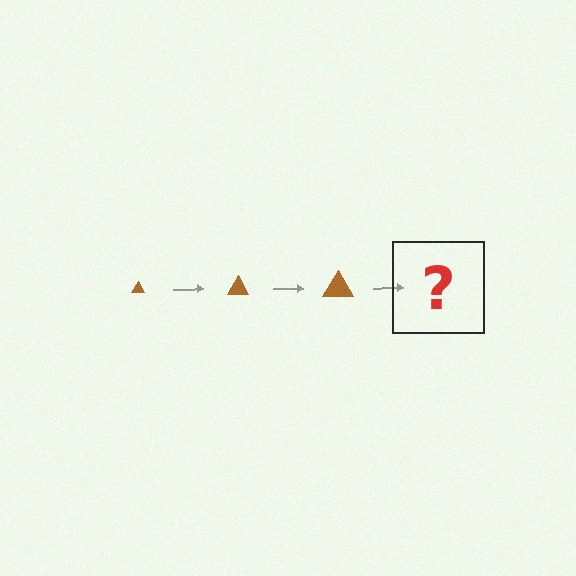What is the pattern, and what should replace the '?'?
The pattern is that the triangle gets progressively larger each step. The '?' should be a brown triangle, larger than the previous one.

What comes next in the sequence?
The next element should be a brown triangle, larger than the previous one.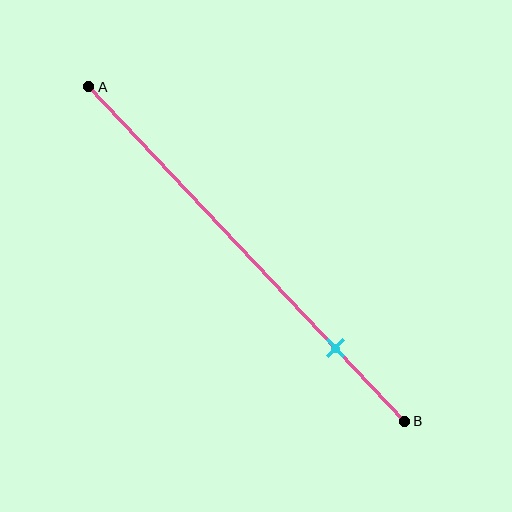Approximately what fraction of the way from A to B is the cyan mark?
The cyan mark is approximately 80% of the way from A to B.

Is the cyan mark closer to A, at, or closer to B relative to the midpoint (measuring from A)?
The cyan mark is closer to point B than the midpoint of segment AB.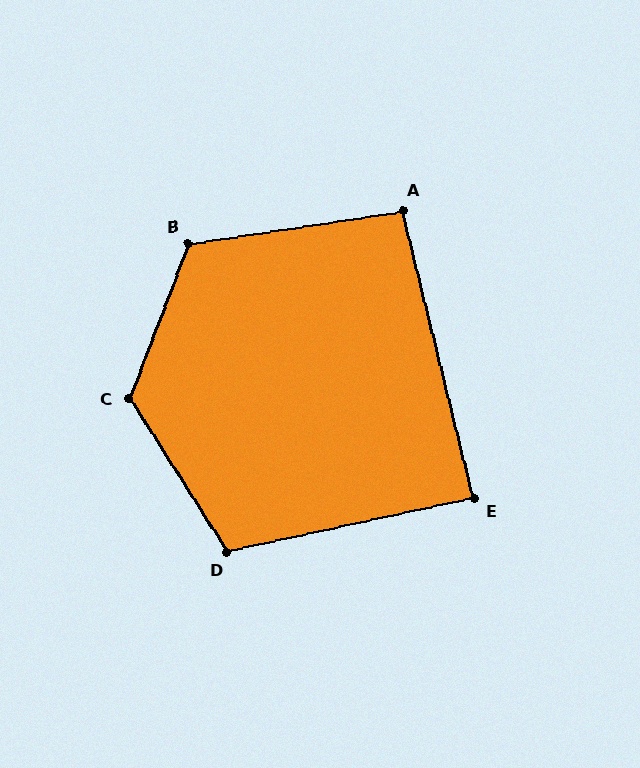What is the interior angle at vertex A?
Approximately 95 degrees (obtuse).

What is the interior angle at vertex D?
Approximately 110 degrees (obtuse).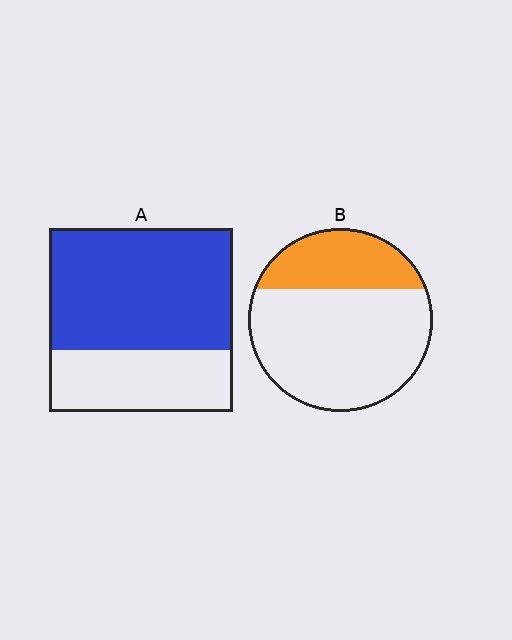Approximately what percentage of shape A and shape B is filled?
A is approximately 65% and B is approximately 30%.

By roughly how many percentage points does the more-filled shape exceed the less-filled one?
By roughly 35 percentage points (A over B).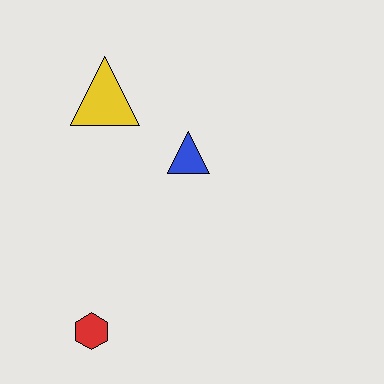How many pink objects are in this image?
There are no pink objects.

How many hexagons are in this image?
There is 1 hexagon.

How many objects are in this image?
There are 3 objects.